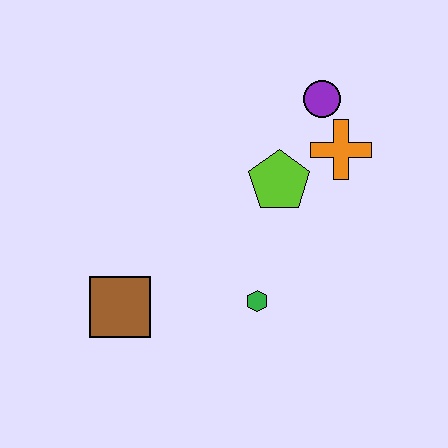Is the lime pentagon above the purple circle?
No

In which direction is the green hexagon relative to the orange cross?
The green hexagon is below the orange cross.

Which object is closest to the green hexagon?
The lime pentagon is closest to the green hexagon.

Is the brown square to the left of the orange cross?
Yes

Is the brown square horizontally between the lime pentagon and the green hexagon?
No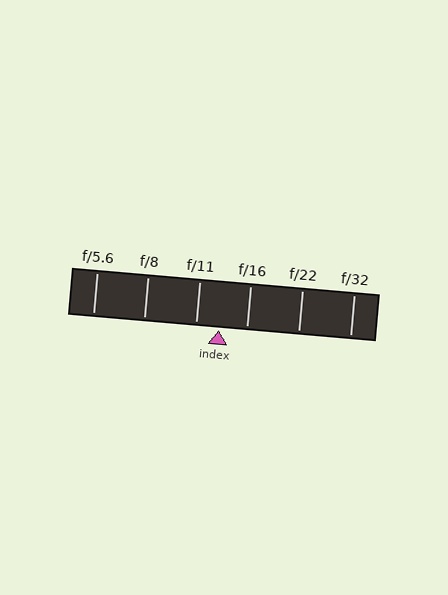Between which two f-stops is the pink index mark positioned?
The index mark is between f/11 and f/16.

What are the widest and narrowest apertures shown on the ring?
The widest aperture shown is f/5.6 and the narrowest is f/32.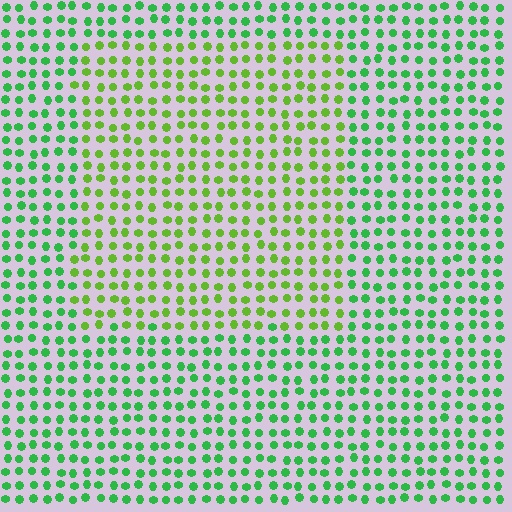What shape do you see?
I see a rectangle.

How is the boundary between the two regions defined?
The boundary is defined purely by a slight shift in hue (about 34 degrees). Spacing, size, and orientation are identical on both sides.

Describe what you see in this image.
The image is filled with small green elements in a uniform arrangement. A rectangle-shaped region is visible where the elements are tinted to a slightly different hue, forming a subtle color boundary.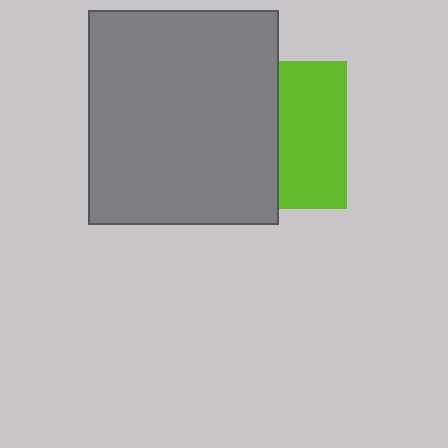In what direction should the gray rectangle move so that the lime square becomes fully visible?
The gray rectangle should move left. That is the shortest direction to clear the overlap and leave the lime square fully visible.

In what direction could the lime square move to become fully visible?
The lime square could move right. That would shift it out from behind the gray rectangle entirely.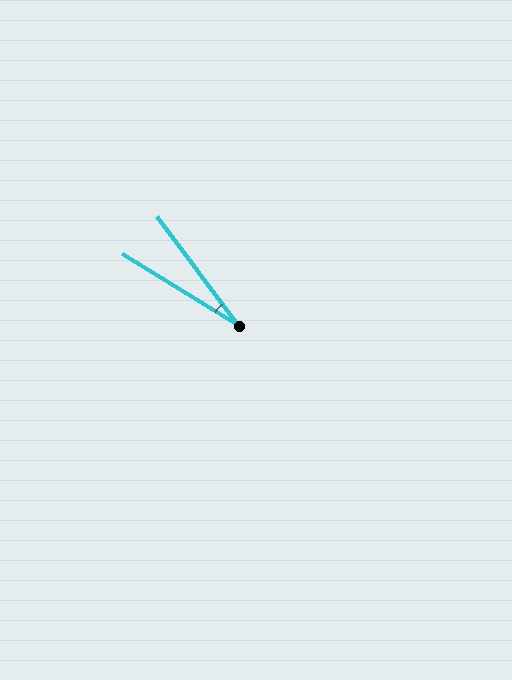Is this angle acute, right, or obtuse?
It is acute.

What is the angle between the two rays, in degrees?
Approximately 22 degrees.